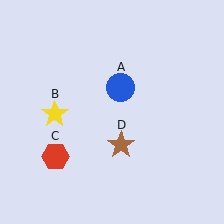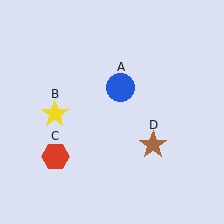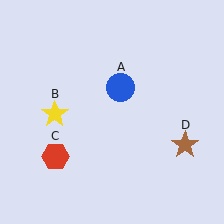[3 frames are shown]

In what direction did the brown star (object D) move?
The brown star (object D) moved right.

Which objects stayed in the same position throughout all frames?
Blue circle (object A) and yellow star (object B) and red hexagon (object C) remained stationary.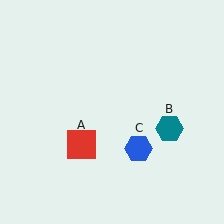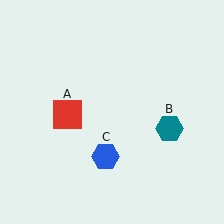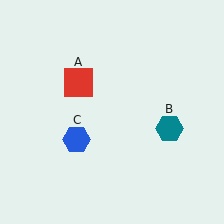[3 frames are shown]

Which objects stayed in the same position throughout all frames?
Teal hexagon (object B) remained stationary.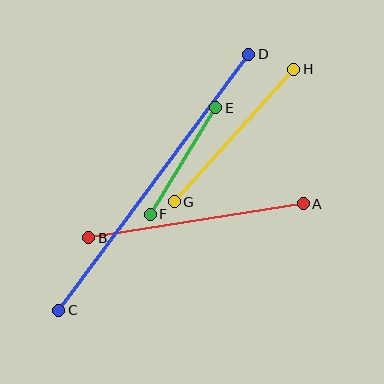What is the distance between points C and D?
The distance is approximately 318 pixels.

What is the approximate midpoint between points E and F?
The midpoint is at approximately (183, 161) pixels.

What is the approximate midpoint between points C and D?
The midpoint is at approximately (154, 182) pixels.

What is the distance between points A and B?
The distance is approximately 217 pixels.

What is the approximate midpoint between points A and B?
The midpoint is at approximately (196, 221) pixels.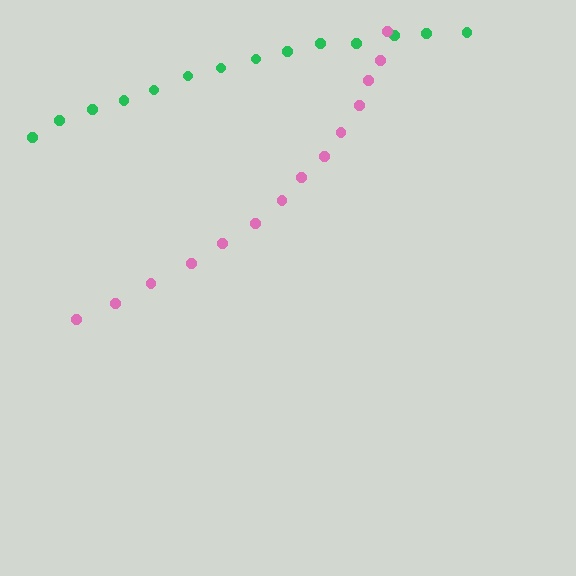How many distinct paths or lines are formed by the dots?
There are 2 distinct paths.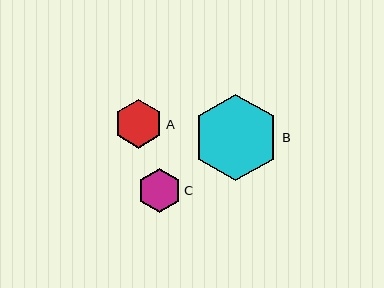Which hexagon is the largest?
Hexagon B is the largest with a size of approximately 86 pixels.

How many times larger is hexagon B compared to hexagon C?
Hexagon B is approximately 2.0 times the size of hexagon C.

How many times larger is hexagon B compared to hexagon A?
Hexagon B is approximately 1.8 times the size of hexagon A.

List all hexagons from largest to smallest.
From largest to smallest: B, A, C.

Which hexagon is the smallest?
Hexagon C is the smallest with a size of approximately 44 pixels.